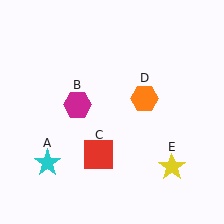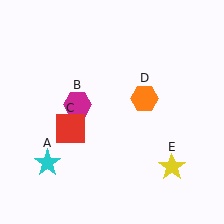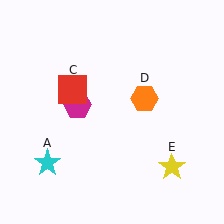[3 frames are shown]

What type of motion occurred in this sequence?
The red square (object C) rotated clockwise around the center of the scene.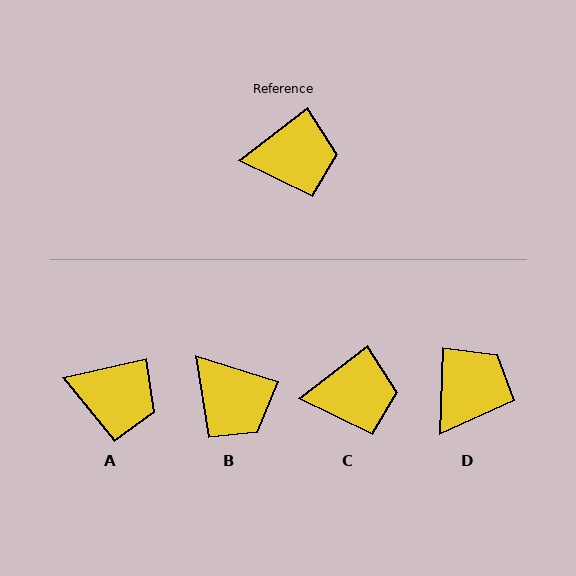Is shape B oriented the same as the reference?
No, it is off by about 55 degrees.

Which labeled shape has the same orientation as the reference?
C.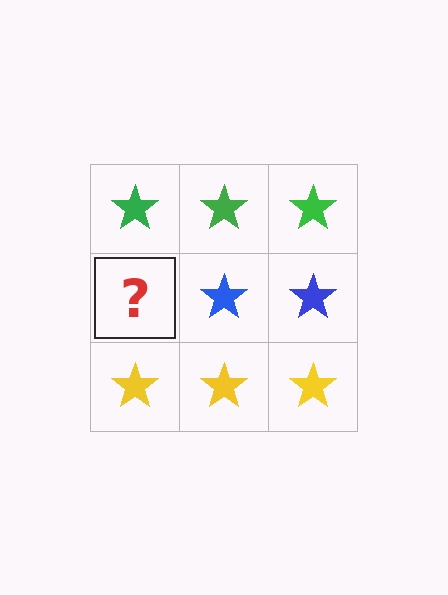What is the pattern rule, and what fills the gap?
The rule is that each row has a consistent color. The gap should be filled with a blue star.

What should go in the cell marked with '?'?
The missing cell should contain a blue star.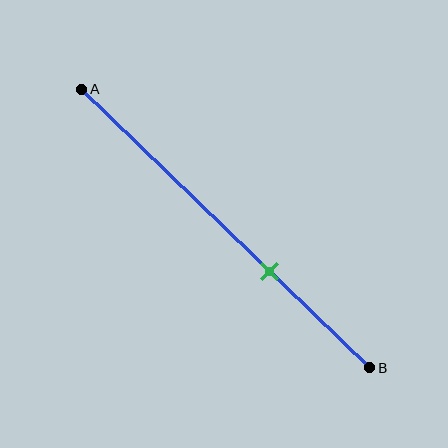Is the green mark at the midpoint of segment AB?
No, the mark is at about 65% from A, not at the 50% midpoint.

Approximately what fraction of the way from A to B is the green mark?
The green mark is approximately 65% of the way from A to B.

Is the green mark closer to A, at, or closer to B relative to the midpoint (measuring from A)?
The green mark is closer to point B than the midpoint of segment AB.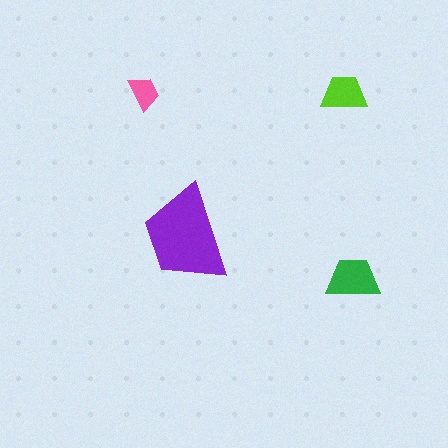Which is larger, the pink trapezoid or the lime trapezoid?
The lime one.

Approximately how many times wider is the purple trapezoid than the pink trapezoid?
About 3 times wider.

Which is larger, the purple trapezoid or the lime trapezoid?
The purple one.